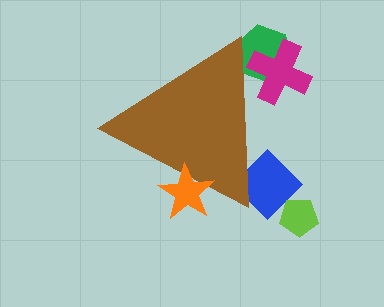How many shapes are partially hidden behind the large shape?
2 shapes are partially hidden.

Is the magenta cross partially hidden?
No, the magenta cross is fully visible.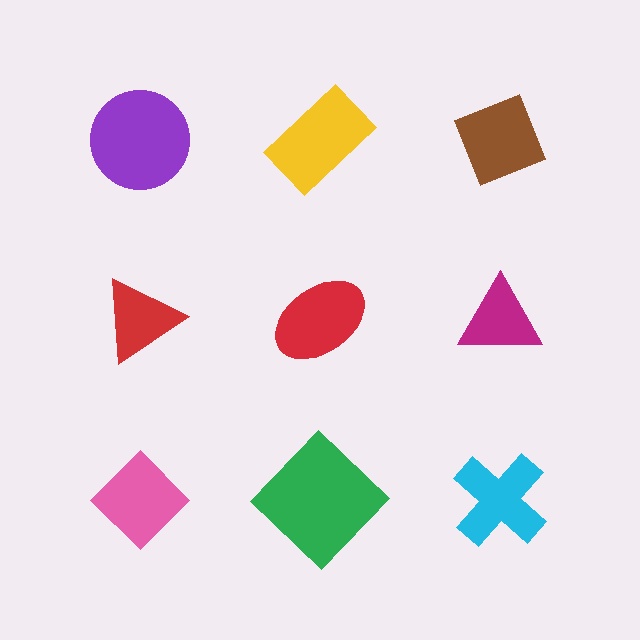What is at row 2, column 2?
A red ellipse.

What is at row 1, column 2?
A yellow rectangle.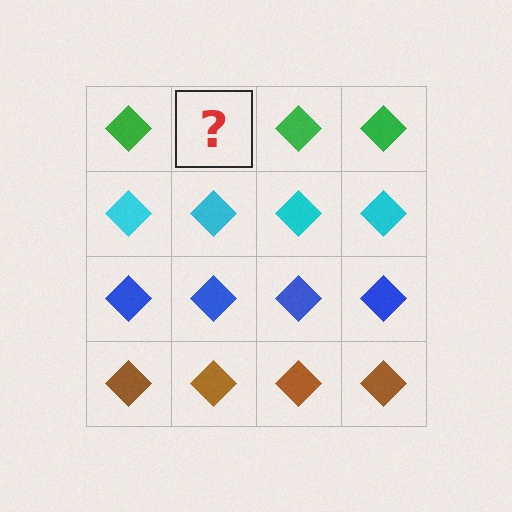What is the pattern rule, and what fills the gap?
The rule is that each row has a consistent color. The gap should be filled with a green diamond.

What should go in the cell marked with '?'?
The missing cell should contain a green diamond.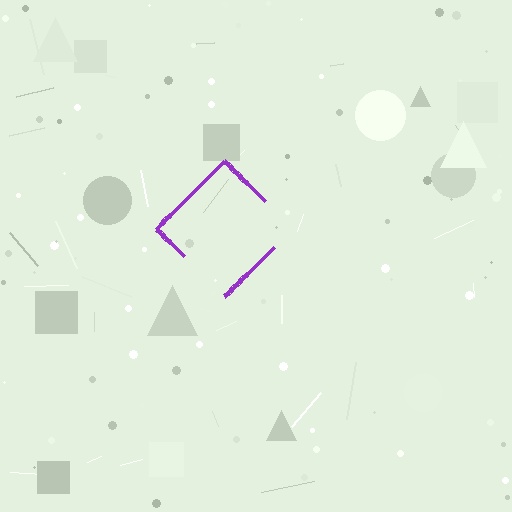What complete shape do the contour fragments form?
The contour fragments form a diamond.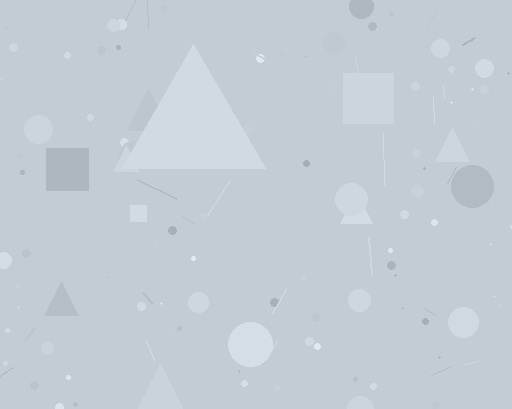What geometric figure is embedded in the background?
A triangle is embedded in the background.